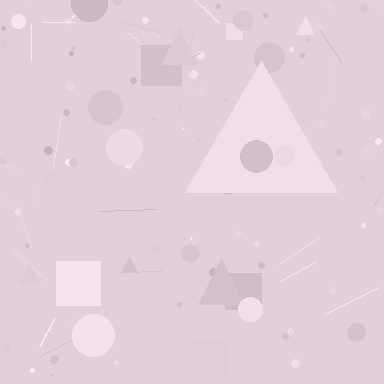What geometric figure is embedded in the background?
A triangle is embedded in the background.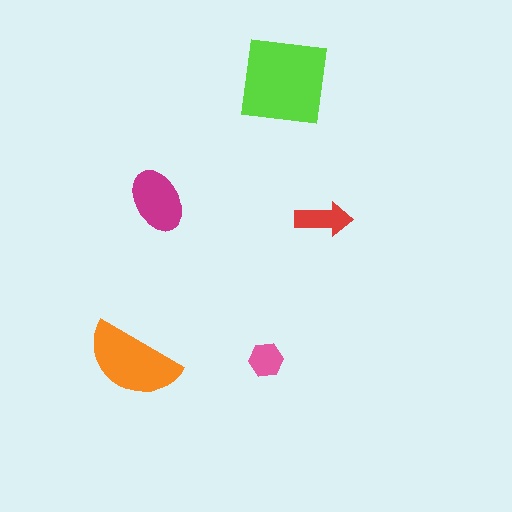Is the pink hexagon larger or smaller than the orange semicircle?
Smaller.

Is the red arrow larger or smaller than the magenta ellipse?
Smaller.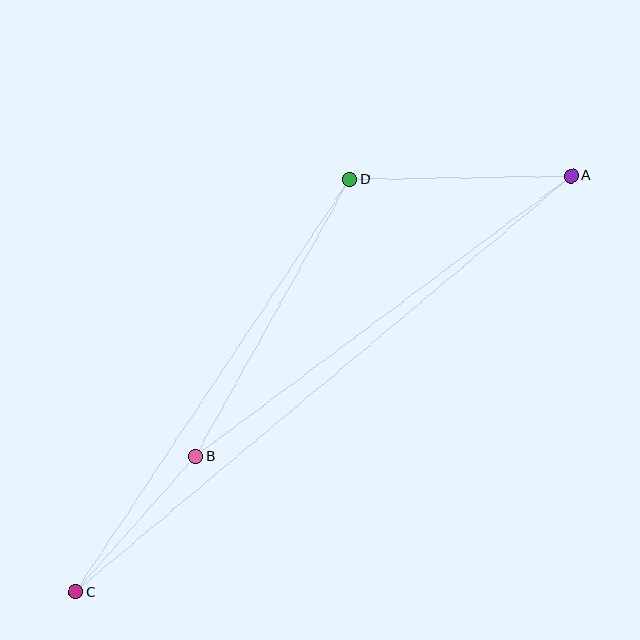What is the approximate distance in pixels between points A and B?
The distance between A and B is approximately 469 pixels.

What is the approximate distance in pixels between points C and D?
The distance between C and D is approximately 495 pixels.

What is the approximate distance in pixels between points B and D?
The distance between B and D is approximately 317 pixels.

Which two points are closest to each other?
Points B and C are closest to each other.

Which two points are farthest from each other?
Points A and C are farthest from each other.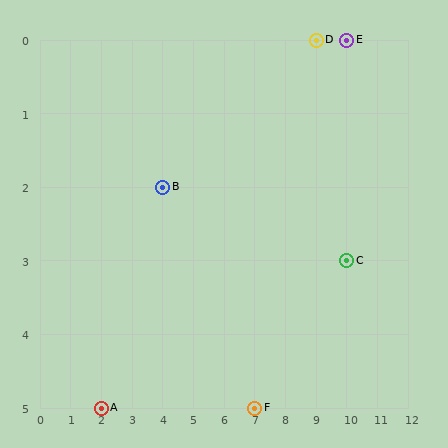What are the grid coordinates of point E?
Point E is at grid coordinates (10, 0).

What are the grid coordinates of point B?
Point B is at grid coordinates (4, 2).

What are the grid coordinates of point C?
Point C is at grid coordinates (10, 3).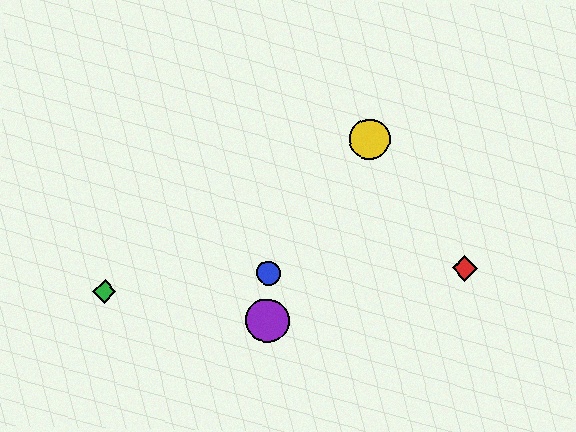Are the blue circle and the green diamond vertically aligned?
No, the blue circle is at x≈268 and the green diamond is at x≈105.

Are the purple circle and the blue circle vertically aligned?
Yes, both are at x≈267.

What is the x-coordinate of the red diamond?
The red diamond is at x≈465.